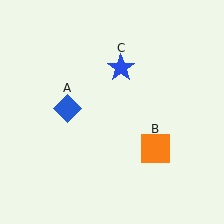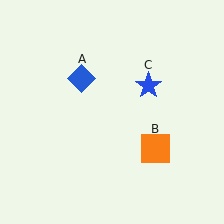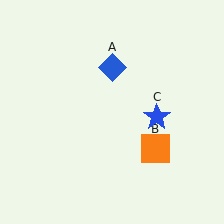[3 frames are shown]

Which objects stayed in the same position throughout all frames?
Orange square (object B) remained stationary.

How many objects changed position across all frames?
2 objects changed position: blue diamond (object A), blue star (object C).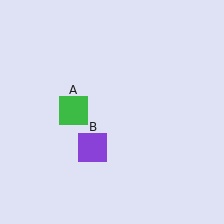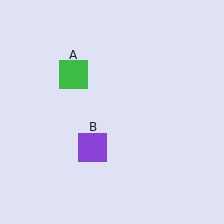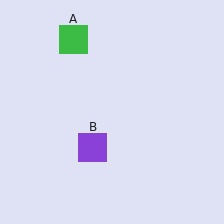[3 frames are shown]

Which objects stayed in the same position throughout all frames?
Purple square (object B) remained stationary.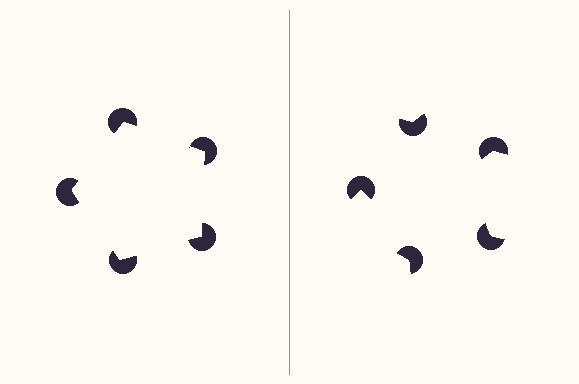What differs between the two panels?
The pac-man discs are positioned identically on both sides; only the wedge orientations differ. On the left they align to a pentagon; on the right they are misaligned.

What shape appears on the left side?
An illusory pentagon.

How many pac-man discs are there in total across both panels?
10 — 5 on each side.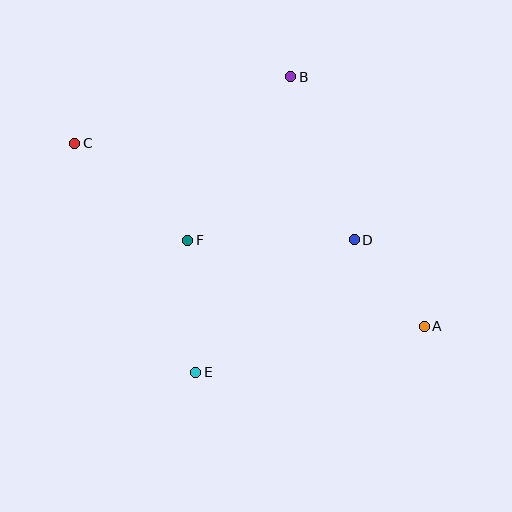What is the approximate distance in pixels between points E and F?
The distance between E and F is approximately 132 pixels.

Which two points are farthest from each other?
Points A and C are farthest from each other.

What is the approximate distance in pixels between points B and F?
The distance between B and F is approximately 193 pixels.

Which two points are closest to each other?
Points A and D are closest to each other.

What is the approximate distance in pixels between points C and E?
The distance between C and E is approximately 259 pixels.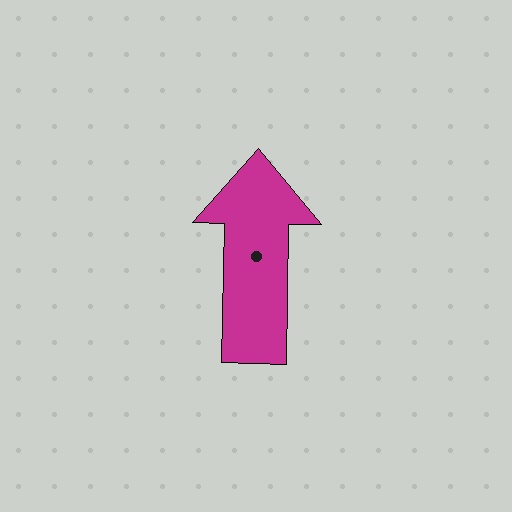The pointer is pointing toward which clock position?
Roughly 12 o'clock.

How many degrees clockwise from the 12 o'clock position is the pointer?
Approximately 1 degrees.